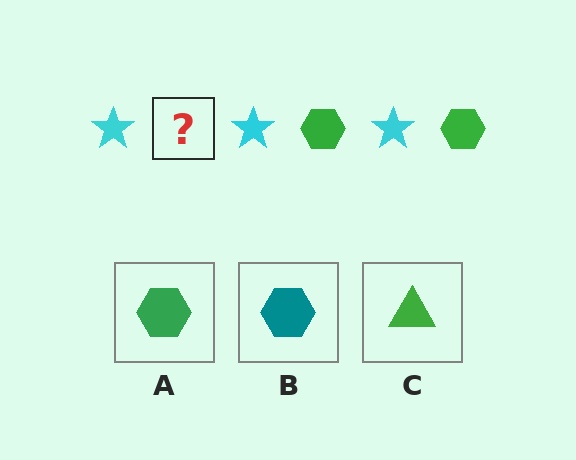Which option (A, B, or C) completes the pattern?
A.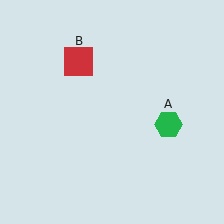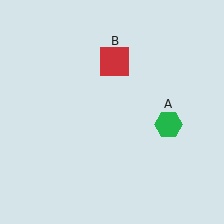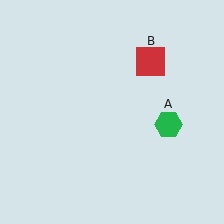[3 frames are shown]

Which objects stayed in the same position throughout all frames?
Green hexagon (object A) remained stationary.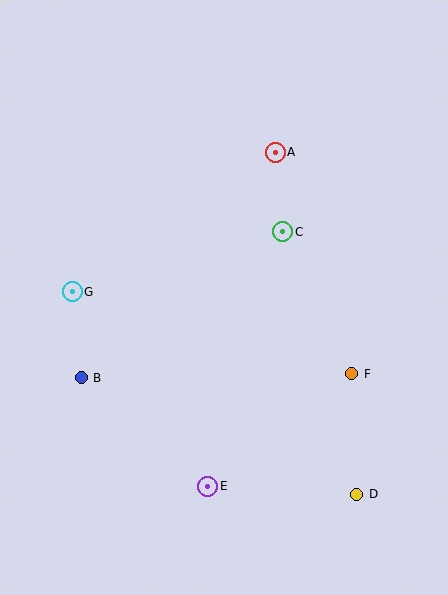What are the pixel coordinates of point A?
Point A is at (275, 152).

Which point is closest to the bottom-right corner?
Point D is closest to the bottom-right corner.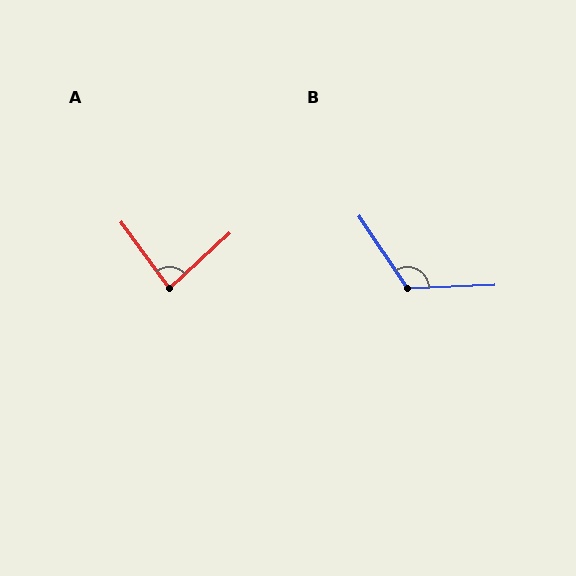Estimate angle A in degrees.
Approximately 84 degrees.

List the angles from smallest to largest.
A (84°), B (122°).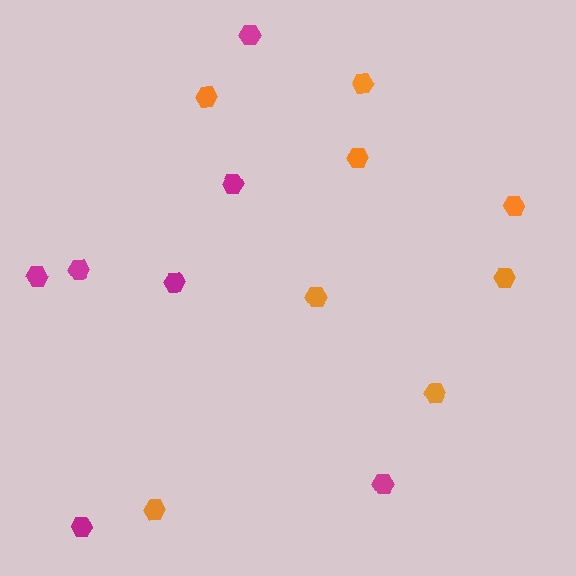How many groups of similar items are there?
There are 2 groups: one group of magenta hexagons (7) and one group of orange hexagons (8).